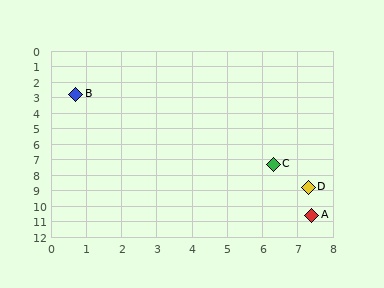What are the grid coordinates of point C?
Point C is at approximately (6.3, 7.3).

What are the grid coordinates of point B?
Point B is at approximately (0.7, 2.8).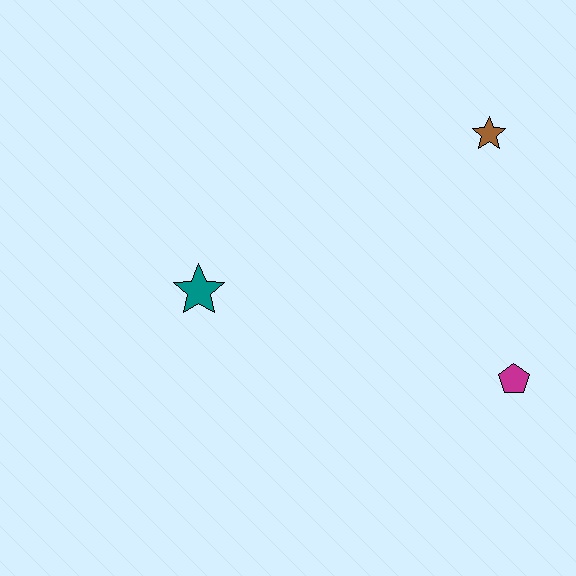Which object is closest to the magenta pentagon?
The brown star is closest to the magenta pentagon.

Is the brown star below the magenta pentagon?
No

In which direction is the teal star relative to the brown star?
The teal star is to the left of the brown star.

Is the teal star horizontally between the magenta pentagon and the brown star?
No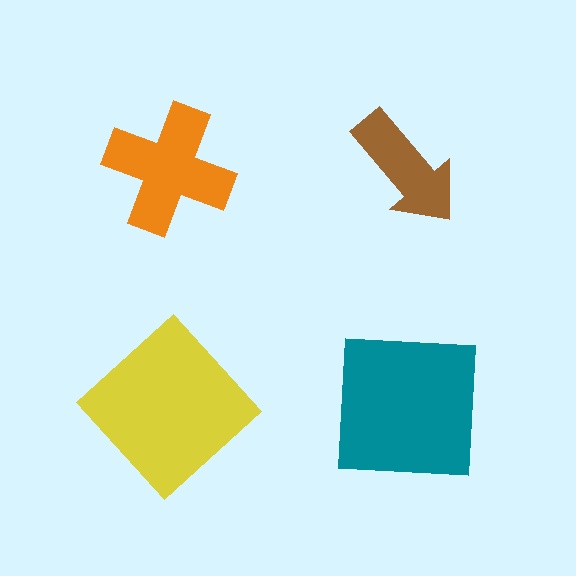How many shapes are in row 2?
2 shapes.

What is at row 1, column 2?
A brown arrow.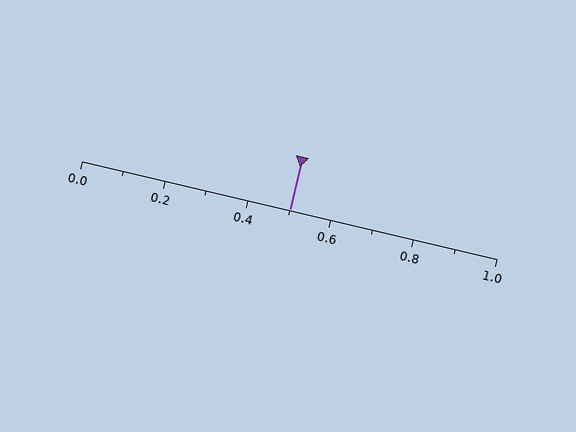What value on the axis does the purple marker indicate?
The marker indicates approximately 0.5.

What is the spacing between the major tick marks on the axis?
The major ticks are spaced 0.2 apart.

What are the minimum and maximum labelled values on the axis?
The axis runs from 0.0 to 1.0.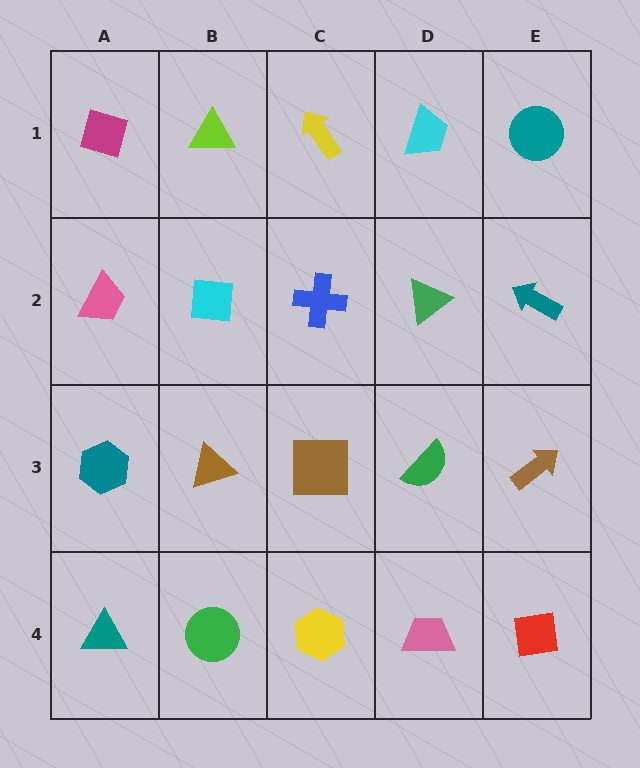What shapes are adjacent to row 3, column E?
A teal arrow (row 2, column E), a red square (row 4, column E), a green semicircle (row 3, column D).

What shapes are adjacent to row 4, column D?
A green semicircle (row 3, column D), a yellow hexagon (row 4, column C), a red square (row 4, column E).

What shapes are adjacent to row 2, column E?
A teal circle (row 1, column E), a brown arrow (row 3, column E), a green triangle (row 2, column D).